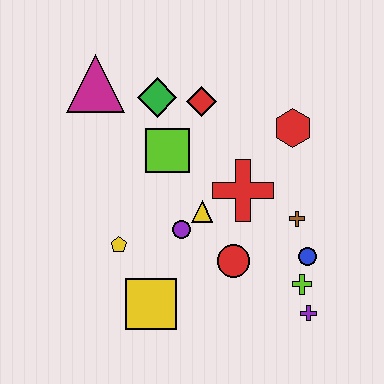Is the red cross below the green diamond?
Yes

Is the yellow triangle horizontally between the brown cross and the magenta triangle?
Yes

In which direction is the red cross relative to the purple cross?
The red cross is above the purple cross.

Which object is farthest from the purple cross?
The magenta triangle is farthest from the purple cross.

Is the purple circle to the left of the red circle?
Yes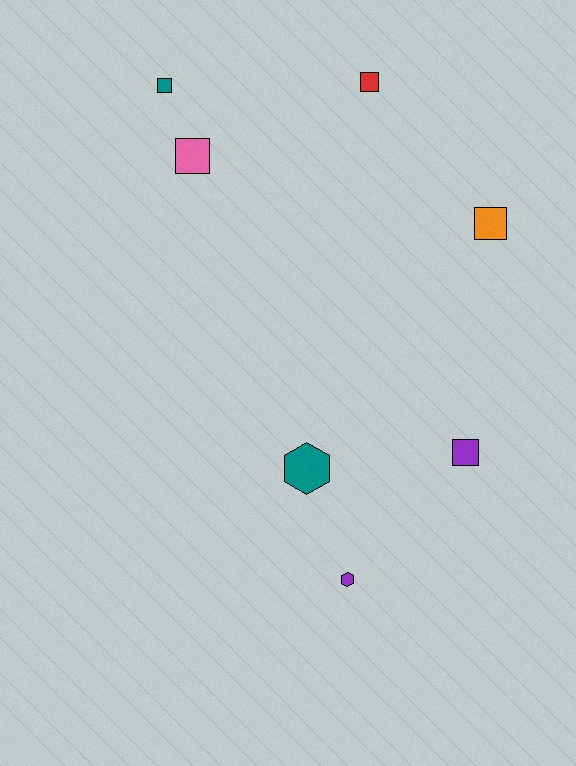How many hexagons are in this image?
There are 2 hexagons.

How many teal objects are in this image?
There are 2 teal objects.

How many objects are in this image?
There are 7 objects.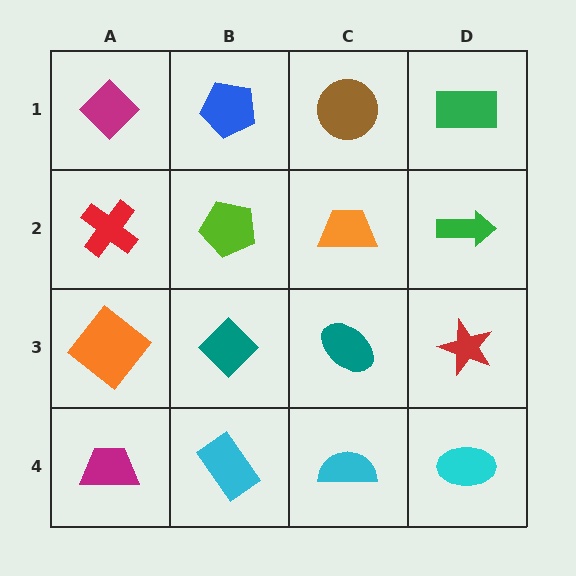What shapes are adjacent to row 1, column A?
A red cross (row 2, column A), a blue pentagon (row 1, column B).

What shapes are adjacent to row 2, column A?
A magenta diamond (row 1, column A), an orange diamond (row 3, column A), a lime pentagon (row 2, column B).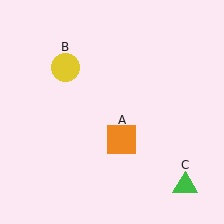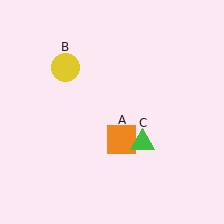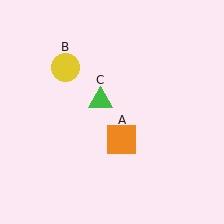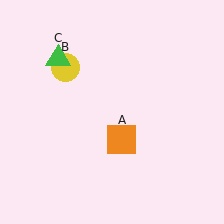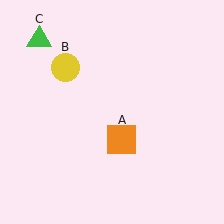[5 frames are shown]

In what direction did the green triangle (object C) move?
The green triangle (object C) moved up and to the left.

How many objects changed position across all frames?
1 object changed position: green triangle (object C).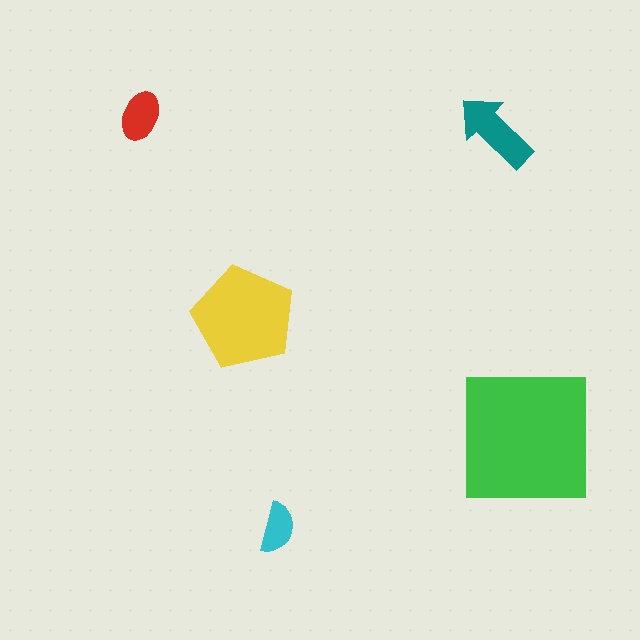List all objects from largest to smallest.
The green square, the yellow pentagon, the teal arrow, the red ellipse, the cyan semicircle.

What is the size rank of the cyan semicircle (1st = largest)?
5th.